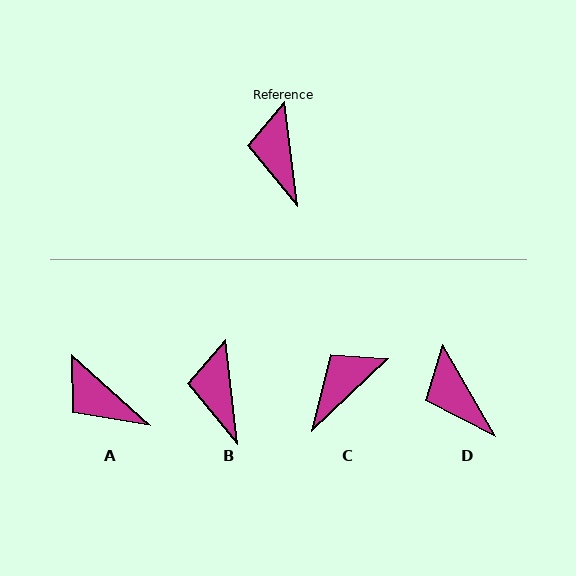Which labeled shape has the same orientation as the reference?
B.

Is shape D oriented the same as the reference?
No, it is off by about 24 degrees.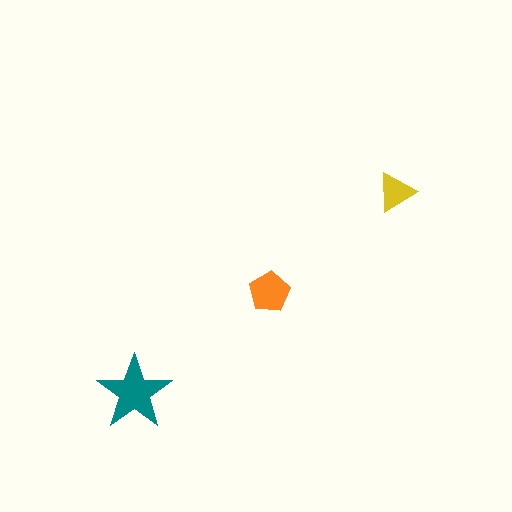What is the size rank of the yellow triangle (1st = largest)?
3rd.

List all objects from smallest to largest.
The yellow triangle, the orange pentagon, the teal star.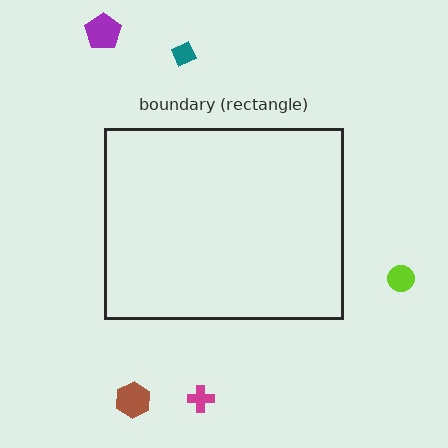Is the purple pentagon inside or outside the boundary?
Outside.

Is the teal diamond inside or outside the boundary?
Outside.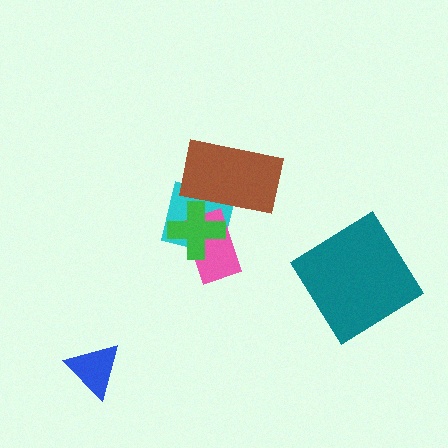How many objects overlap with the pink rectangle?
3 objects overlap with the pink rectangle.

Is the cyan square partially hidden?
Yes, it is partially covered by another shape.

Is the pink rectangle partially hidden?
Yes, it is partially covered by another shape.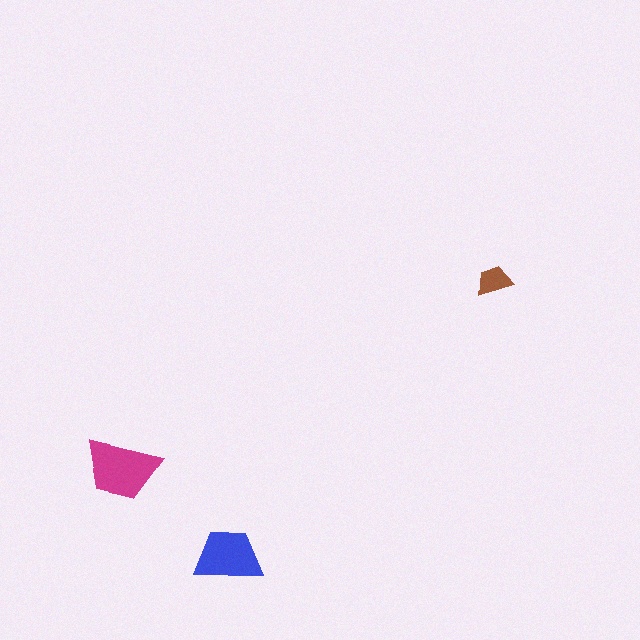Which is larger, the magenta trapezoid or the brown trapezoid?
The magenta one.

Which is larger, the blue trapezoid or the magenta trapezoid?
The magenta one.